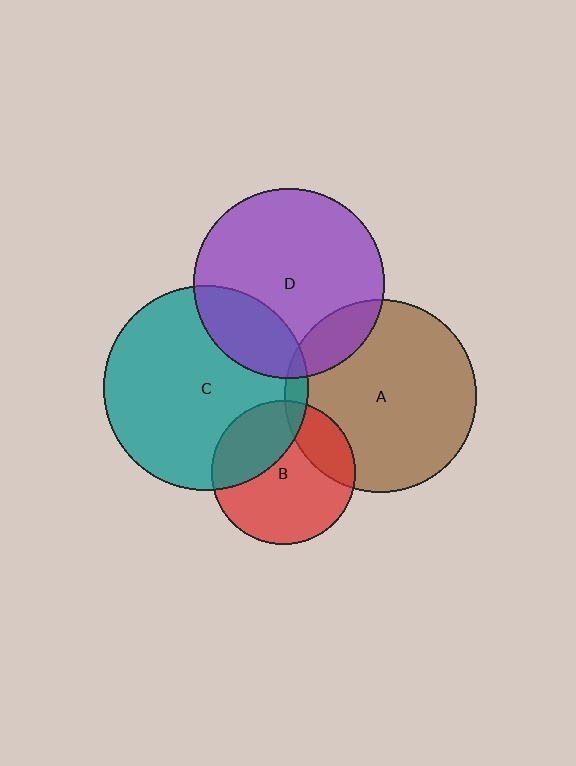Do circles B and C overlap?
Yes.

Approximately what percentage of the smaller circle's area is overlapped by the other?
Approximately 35%.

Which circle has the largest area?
Circle C (teal).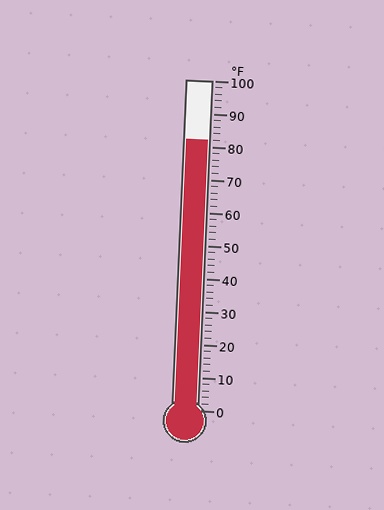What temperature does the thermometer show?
The thermometer shows approximately 82°F.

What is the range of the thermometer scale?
The thermometer scale ranges from 0°F to 100°F.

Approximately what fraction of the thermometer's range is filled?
The thermometer is filled to approximately 80% of its range.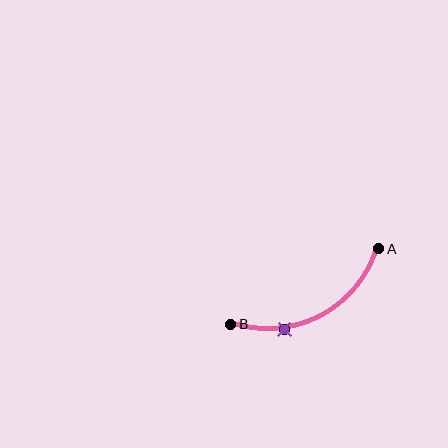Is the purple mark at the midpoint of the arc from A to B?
No. The purple mark lies on the arc but is closer to endpoint B. The arc midpoint would be at the point on the curve equidistant along the arc from both A and B.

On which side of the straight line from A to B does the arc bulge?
The arc bulges below the straight line connecting A and B.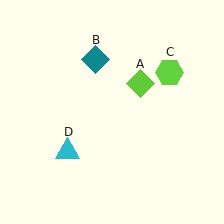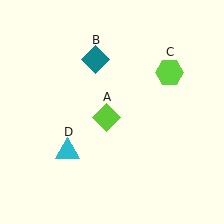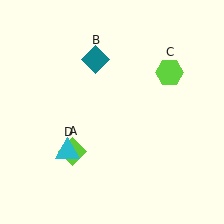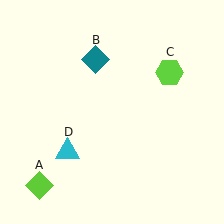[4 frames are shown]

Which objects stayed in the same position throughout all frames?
Teal diamond (object B) and lime hexagon (object C) and cyan triangle (object D) remained stationary.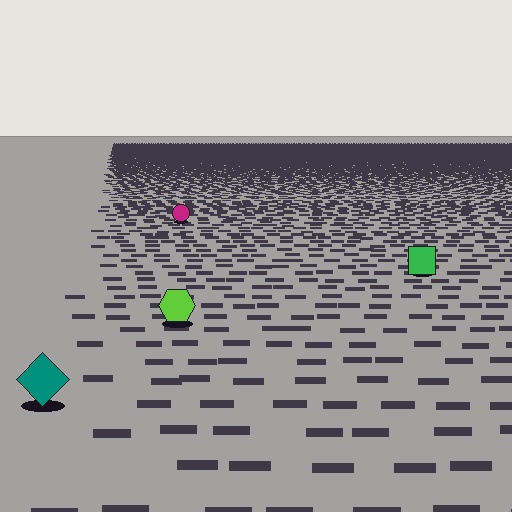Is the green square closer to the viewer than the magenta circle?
Yes. The green square is closer — you can tell from the texture gradient: the ground texture is coarser near it.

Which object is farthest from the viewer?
The magenta circle is farthest from the viewer. It appears smaller and the ground texture around it is denser.